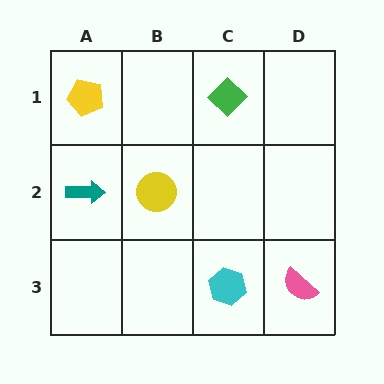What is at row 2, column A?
A teal arrow.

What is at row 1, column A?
A yellow pentagon.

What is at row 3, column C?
A cyan hexagon.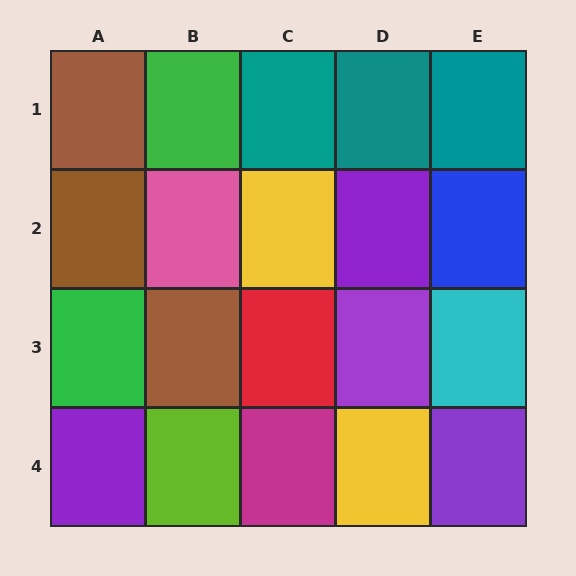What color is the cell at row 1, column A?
Brown.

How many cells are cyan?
1 cell is cyan.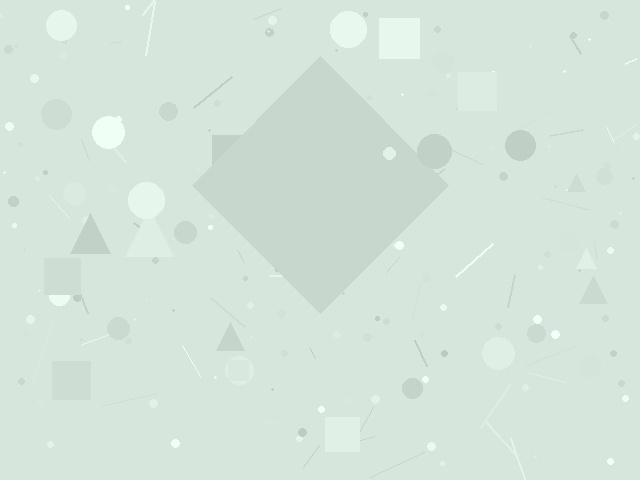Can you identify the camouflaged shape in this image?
The camouflaged shape is a diamond.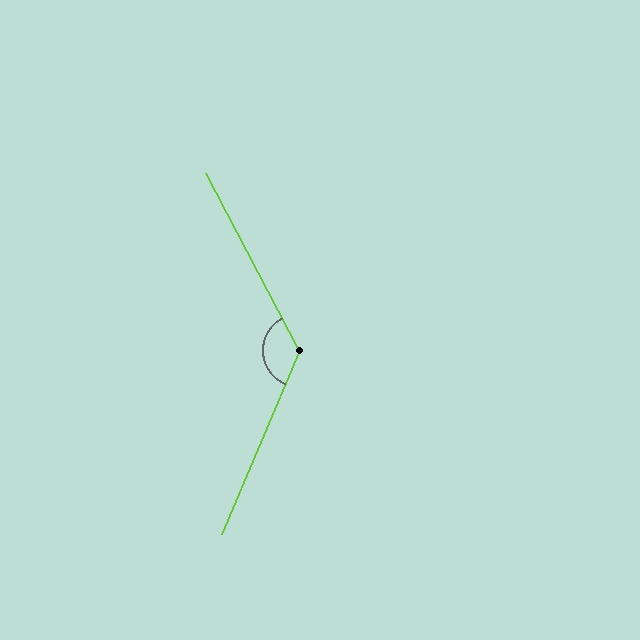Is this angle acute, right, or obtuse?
It is obtuse.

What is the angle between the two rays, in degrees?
Approximately 129 degrees.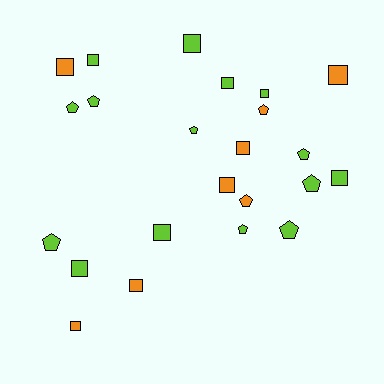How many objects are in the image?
There are 23 objects.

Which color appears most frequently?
Lime, with 15 objects.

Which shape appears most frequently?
Square, with 13 objects.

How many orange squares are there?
There are 6 orange squares.